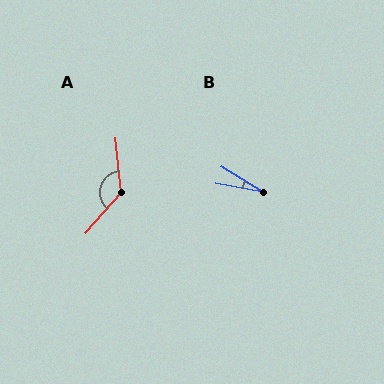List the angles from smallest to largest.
B (22°), A (133°).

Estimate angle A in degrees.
Approximately 133 degrees.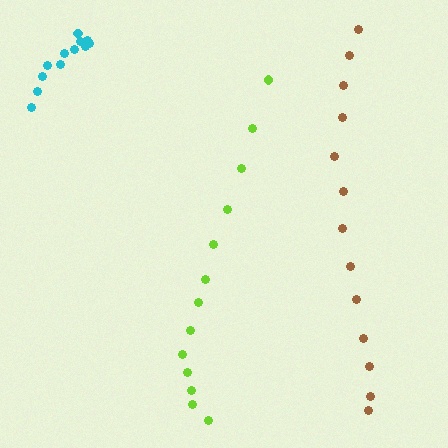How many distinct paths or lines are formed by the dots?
There are 3 distinct paths.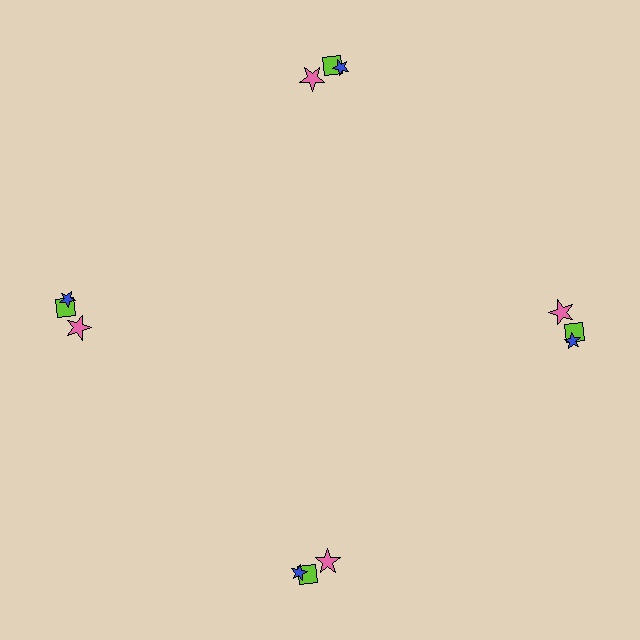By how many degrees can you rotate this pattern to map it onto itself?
The pattern maps onto itself every 90 degrees of rotation.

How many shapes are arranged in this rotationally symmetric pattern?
There are 12 shapes, arranged in 4 groups of 3.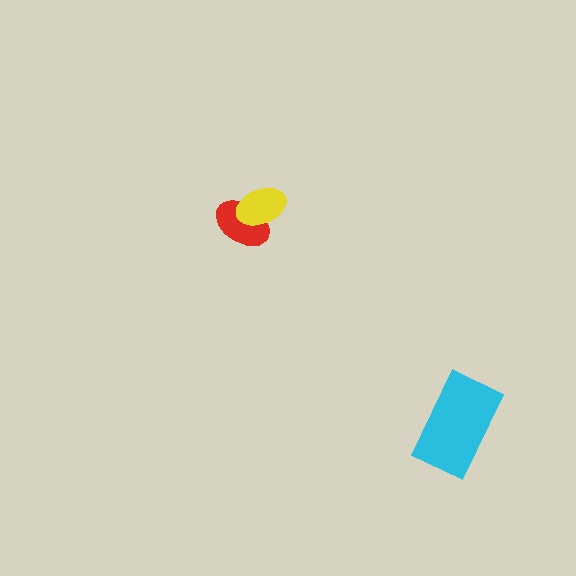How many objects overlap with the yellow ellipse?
1 object overlaps with the yellow ellipse.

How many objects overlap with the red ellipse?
1 object overlaps with the red ellipse.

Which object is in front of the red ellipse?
The yellow ellipse is in front of the red ellipse.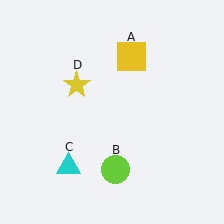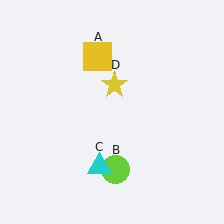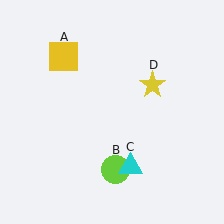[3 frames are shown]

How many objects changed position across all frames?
3 objects changed position: yellow square (object A), cyan triangle (object C), yellow star (object D).